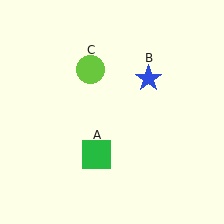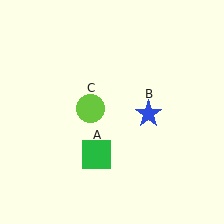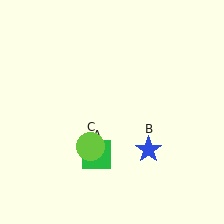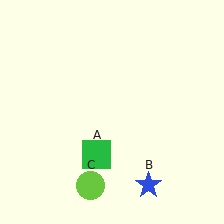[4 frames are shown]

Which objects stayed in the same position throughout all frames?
Green square (object A) remained stationary.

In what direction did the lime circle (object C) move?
The lime circle (object C) moved down.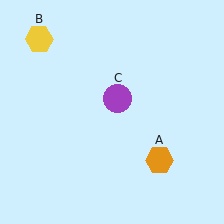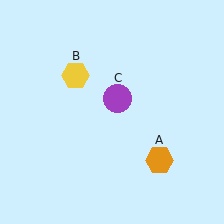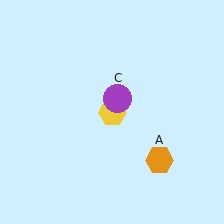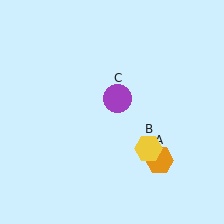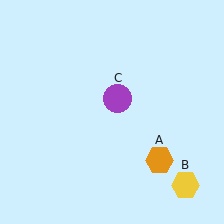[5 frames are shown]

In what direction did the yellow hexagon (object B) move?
The yellow hexagon (object B) moved down and to the right.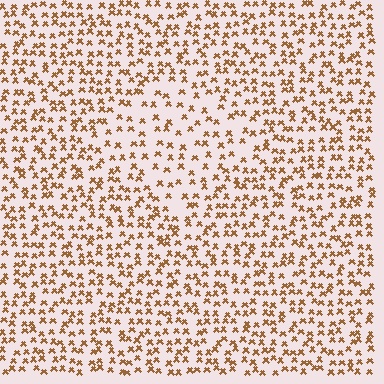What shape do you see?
I see a diamond.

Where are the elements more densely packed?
The elements are more densely packed outside the diamond boundary.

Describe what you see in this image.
The image contains small brown elements arranged at two different densities. A diamond-shaped region is visible where the elements are less densely packed than the surrounding area.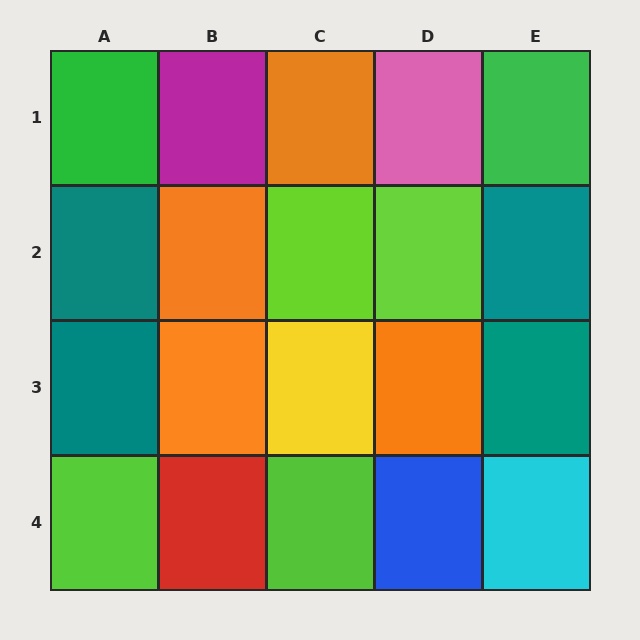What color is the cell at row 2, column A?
Teal.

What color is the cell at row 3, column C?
Yellow.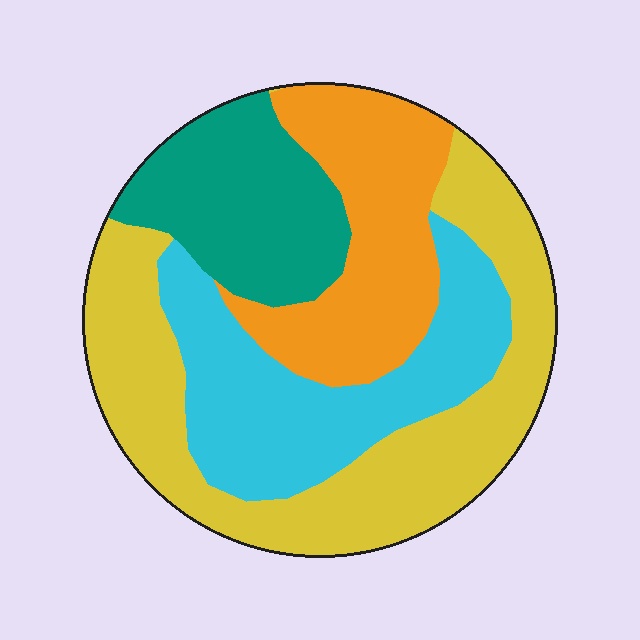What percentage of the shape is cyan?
Cyan covers about 25% of the shape.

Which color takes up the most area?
Yellow, at roughly 35%.